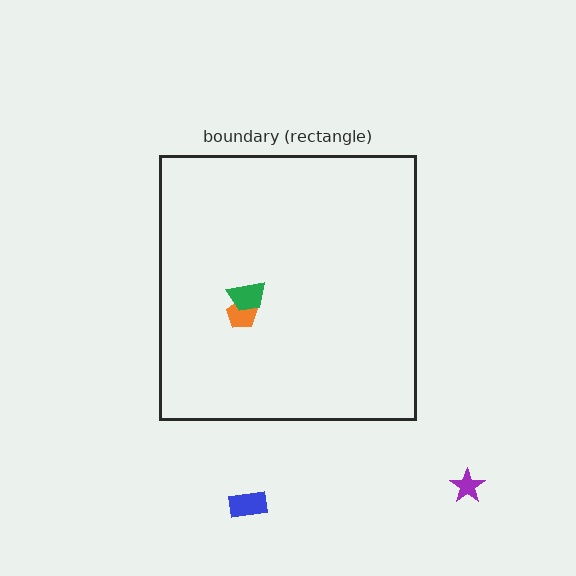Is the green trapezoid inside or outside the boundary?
Inside.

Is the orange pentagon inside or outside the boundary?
Inside.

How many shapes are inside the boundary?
2 inside, 2 outside.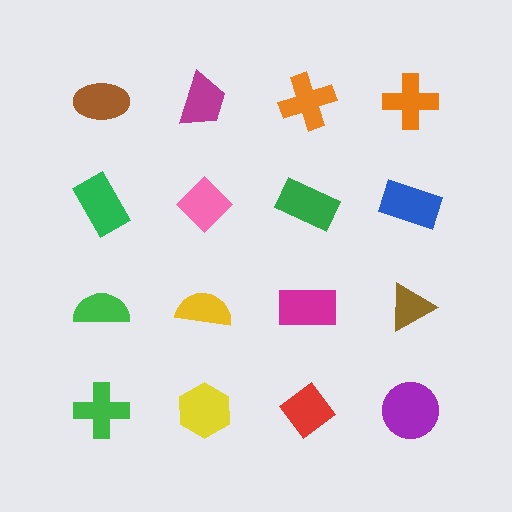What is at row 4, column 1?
A green cross.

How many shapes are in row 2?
4 shapes.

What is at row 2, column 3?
A green rectangle.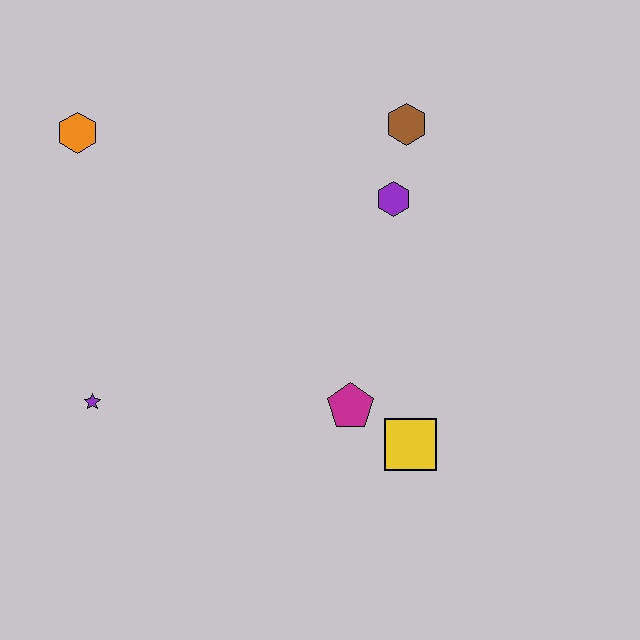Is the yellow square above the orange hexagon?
No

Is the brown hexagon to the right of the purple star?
Yes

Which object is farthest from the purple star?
The brown hexagon is farthest from the purple star.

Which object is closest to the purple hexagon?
The brown hexagon is closest to the purple hexagon.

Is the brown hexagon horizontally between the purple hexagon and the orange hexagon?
No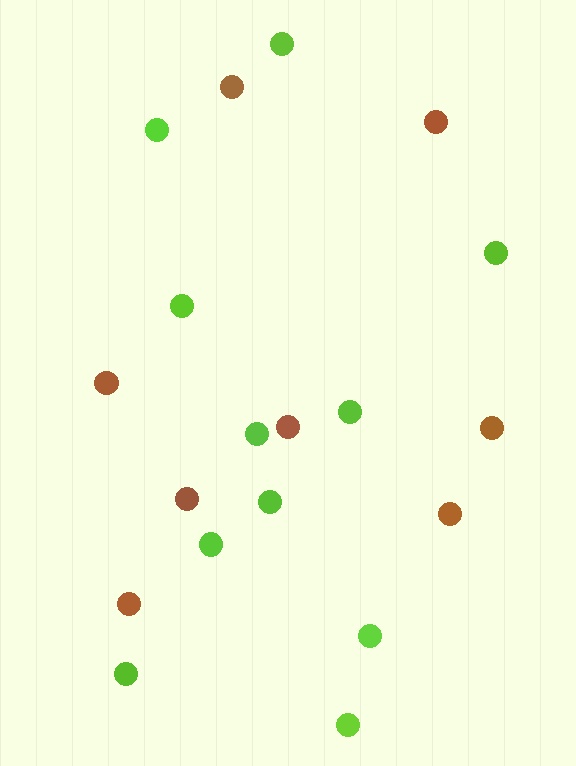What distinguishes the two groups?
There are 2 groups: one group of lime circles (11) and one group of brown circles (8).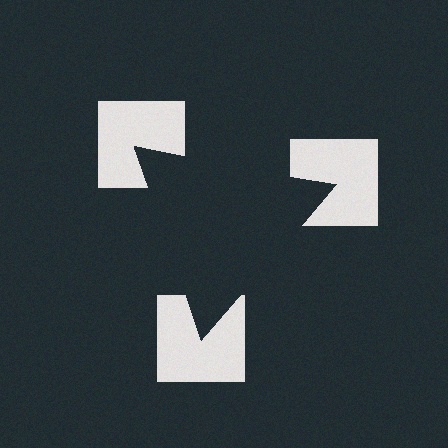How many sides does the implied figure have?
3 sides.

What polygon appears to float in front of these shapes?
An illusory triangle — its edges are inferred from the aligned wedge cuts in the notched squares, not physically drawn.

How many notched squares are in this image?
There are 3 — one at each vertex of the illusory triangle.